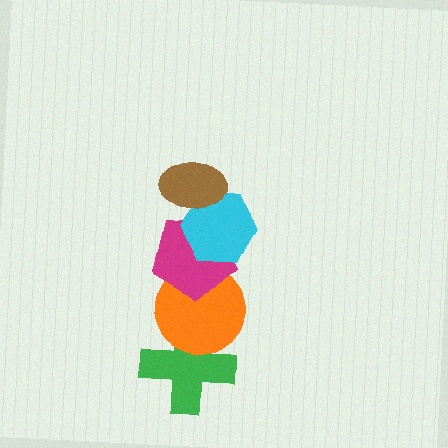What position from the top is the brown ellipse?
The brown ellipse is 1st from the top.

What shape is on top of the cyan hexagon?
The brown ellipse is on top of the cyan hexagon.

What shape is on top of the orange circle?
The magenta pentagon is on top of the orange circle.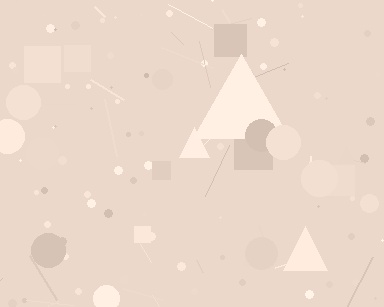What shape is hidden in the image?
A triangle is hidden in the image.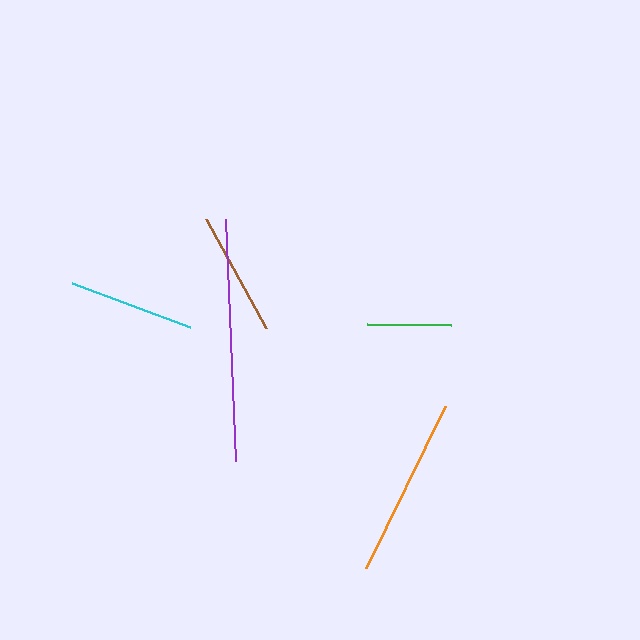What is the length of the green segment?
The green segment is approximately 84 pixels long.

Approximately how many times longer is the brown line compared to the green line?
The brown line is approximately 1.5 times the length of the green line.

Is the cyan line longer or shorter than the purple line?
The purple line is longer than the cyan line.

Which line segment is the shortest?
The green line is the shortest at approximately 84 pixels.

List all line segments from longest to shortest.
From longest to shortest: purple, orange, cyan, brown, green.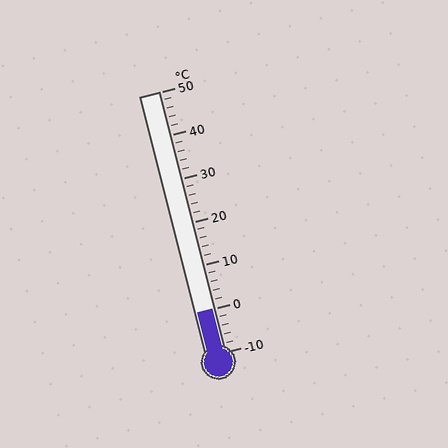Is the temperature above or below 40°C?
The temperature is below 40°C.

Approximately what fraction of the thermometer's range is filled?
The thermometer is filled to approximately 15% of its range.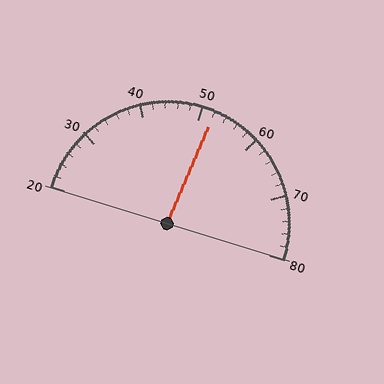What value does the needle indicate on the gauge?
The needle indicates approximately 52.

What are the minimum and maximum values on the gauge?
The gauge ranges from 20 to 80.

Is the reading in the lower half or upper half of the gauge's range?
The reading is in the upper half of the range (20 to 80).